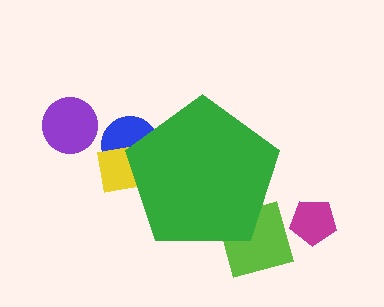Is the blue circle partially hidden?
Yes, the blue circle is partially hidden behind the green pentagon.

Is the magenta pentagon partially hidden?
No, the magenta pentagon is fully visible.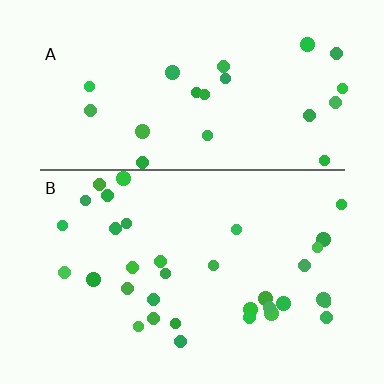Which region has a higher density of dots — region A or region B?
B (the bottom).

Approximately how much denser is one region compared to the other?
Approximately 1.5× — region B over region A.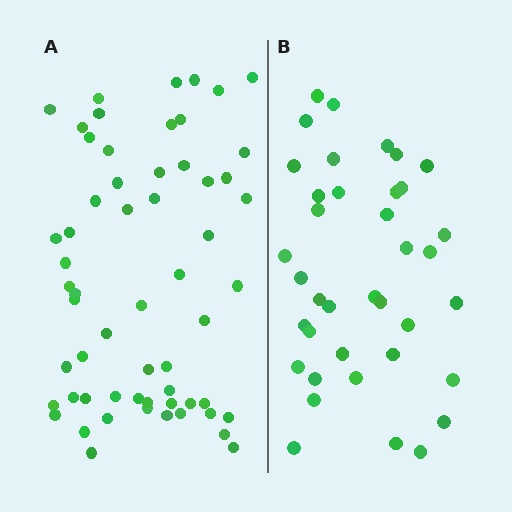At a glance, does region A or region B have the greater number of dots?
Region A (the left region) has more dots.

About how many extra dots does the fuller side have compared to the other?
Region A has approximately 20 more dots than region B.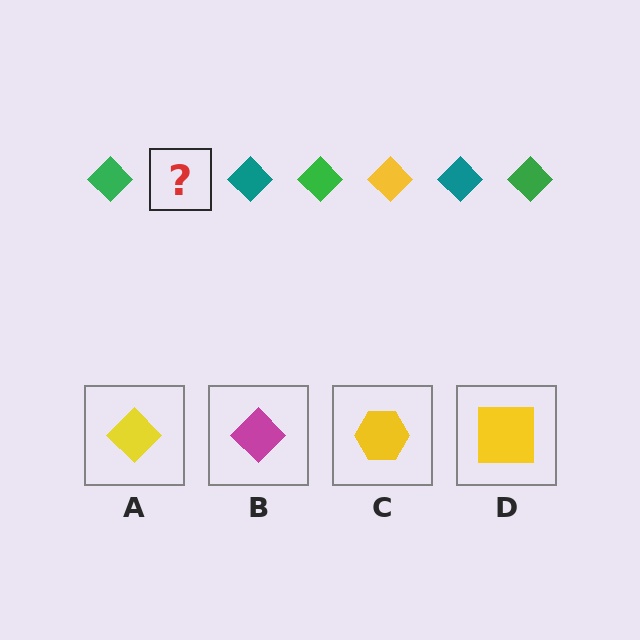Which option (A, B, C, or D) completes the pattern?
A.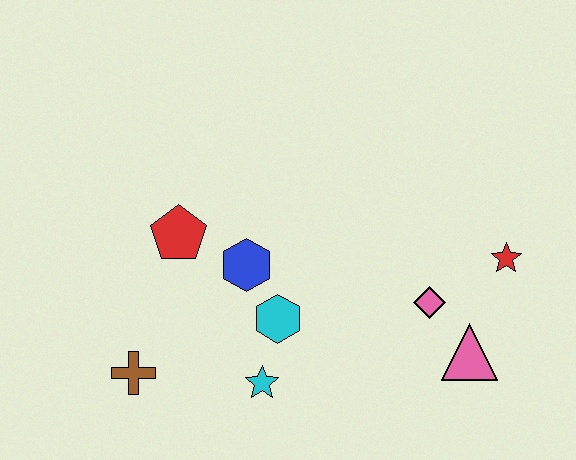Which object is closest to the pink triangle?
The pink diamond is closest to the pink triangle.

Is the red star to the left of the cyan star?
No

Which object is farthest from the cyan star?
The red star is farthest from the cyan star.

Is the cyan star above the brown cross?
No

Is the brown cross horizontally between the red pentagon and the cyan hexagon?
No